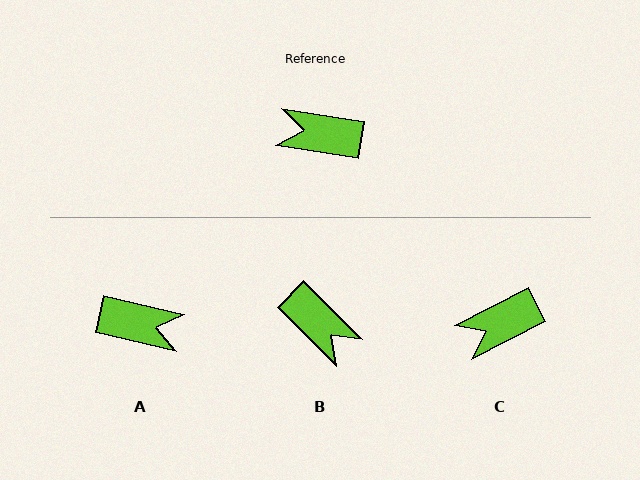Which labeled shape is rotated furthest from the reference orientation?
A, about 176 degrees away.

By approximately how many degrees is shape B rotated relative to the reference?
Approximately 145 degrees counter-clockwise.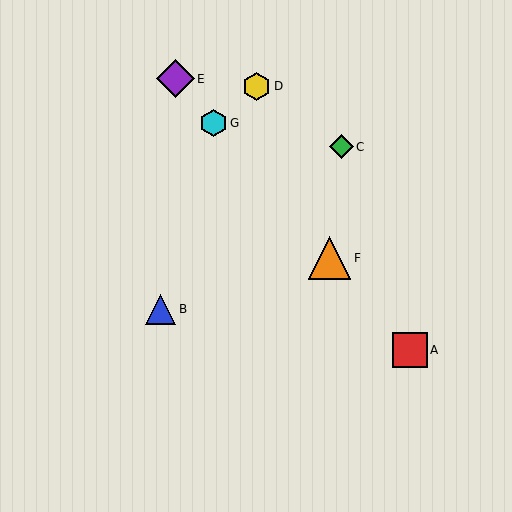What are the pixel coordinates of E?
Object E is at (175, 79).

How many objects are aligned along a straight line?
4 objects (A, E, F, G) are aligned along a straight line.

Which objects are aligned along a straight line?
Objects A, E, F, G are aligned along a straight line.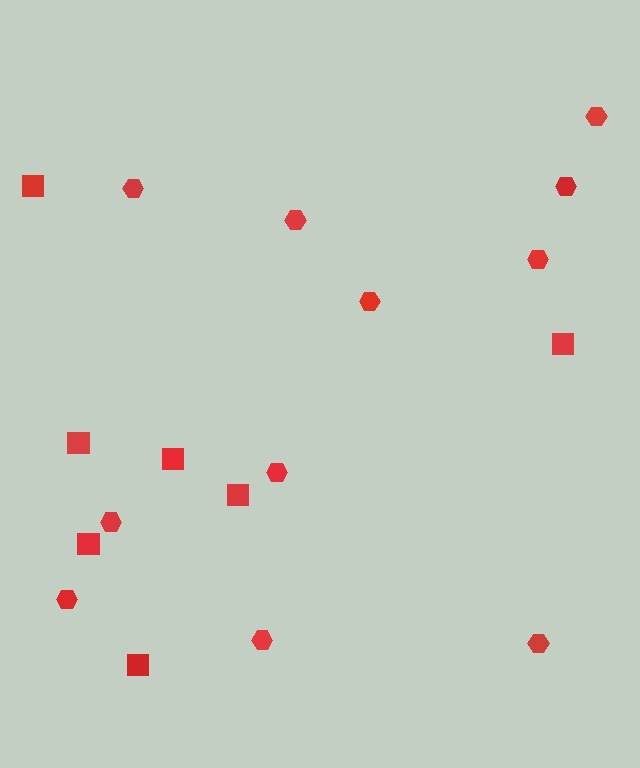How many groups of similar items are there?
There are 2 groups: one group of hexagons (11) and one group of squares (7).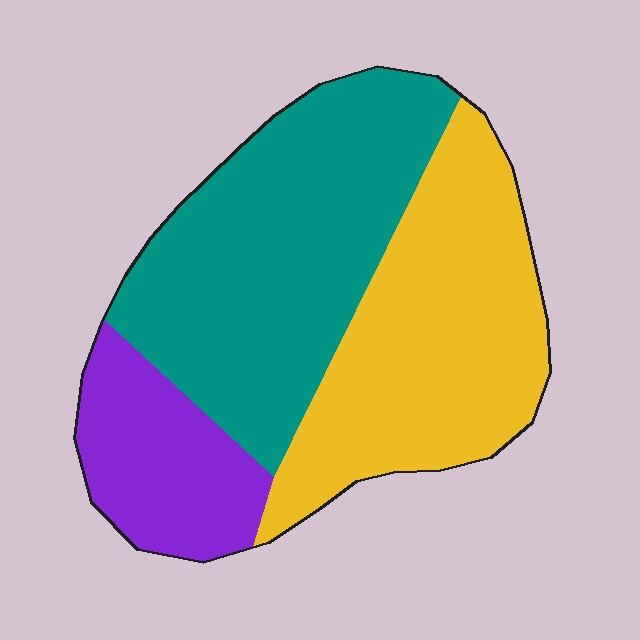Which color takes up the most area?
Teal, at roughly 45%.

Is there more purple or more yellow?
Yellow.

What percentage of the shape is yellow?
Yellow covers 38% of the shape.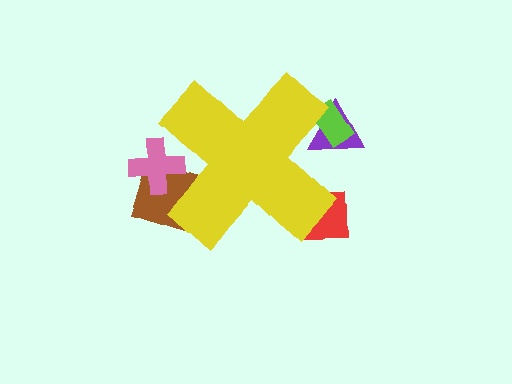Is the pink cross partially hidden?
Yes, the pink cross is partially hidden behind the yellow cross.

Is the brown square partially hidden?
Yes, the brown square is partially hidden behind the yellow cross.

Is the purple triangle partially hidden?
Yes, the purple triangle is partially hidden behind the yellow cross.